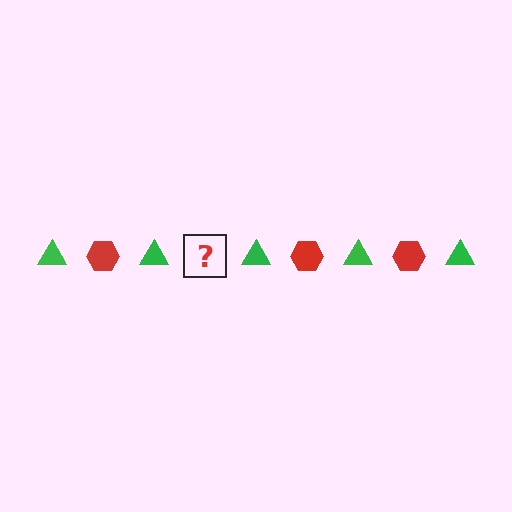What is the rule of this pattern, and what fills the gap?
The rule is that the pattern alternates between green triangle and red hexagon. The gap should be filled with a red hexagon.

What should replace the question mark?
The question mark should be replaced with a red hexagon.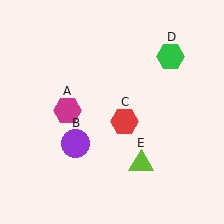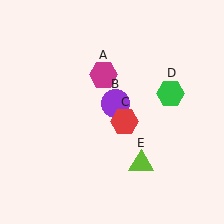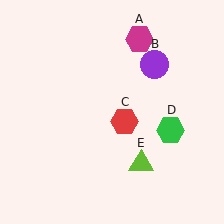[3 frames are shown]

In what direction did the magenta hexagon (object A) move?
The magenta hexagon (object A) moved up and to the right.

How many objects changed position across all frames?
3 objects changed position: magenta hexagon (object A), purple circle (object B), green hexagon (object D).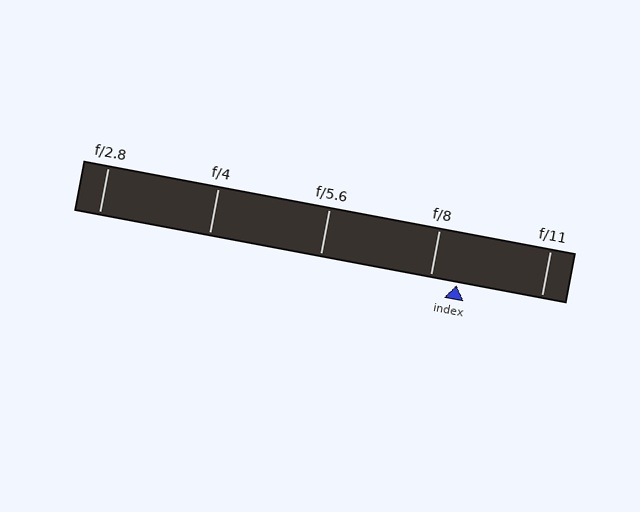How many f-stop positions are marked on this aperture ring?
There are 5 f-stop positions marked.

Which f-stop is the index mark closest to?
The index mark is closest to f/8.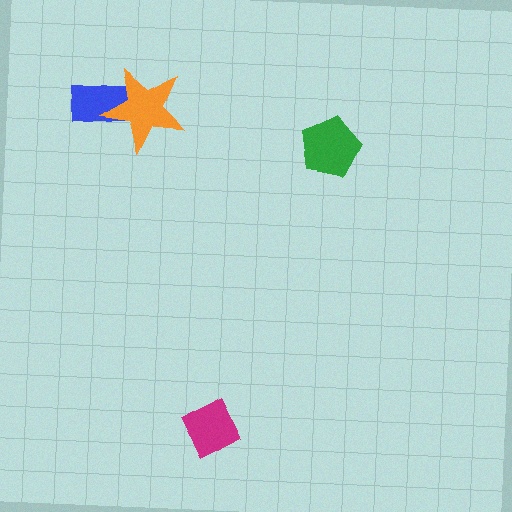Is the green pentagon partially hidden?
No, no other shape covers it.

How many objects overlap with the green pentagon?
0 objects overlap with the green pentagon.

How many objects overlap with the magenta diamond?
0 objects overlap with the magenta diamond.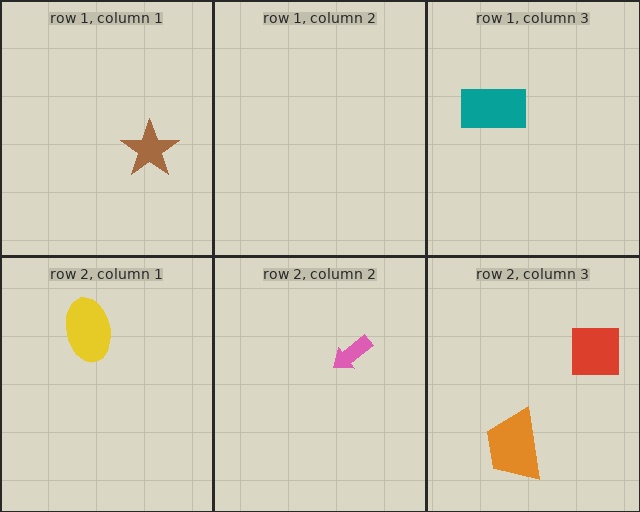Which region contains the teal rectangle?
The row 1, column 3 region.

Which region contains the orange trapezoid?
The row 2, column 3 region.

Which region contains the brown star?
The row 1, column 1 region.